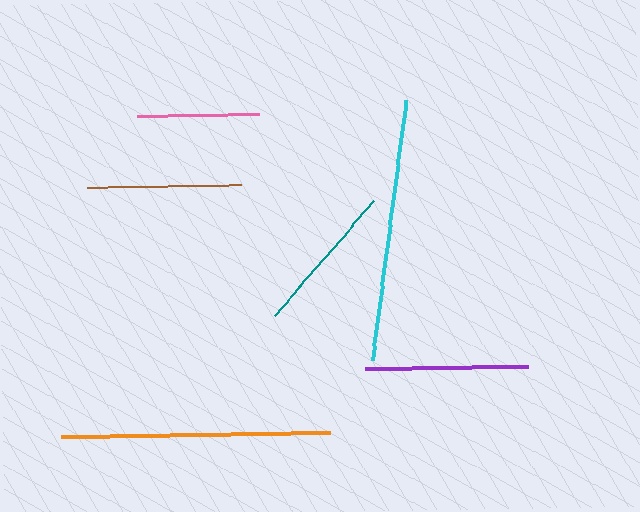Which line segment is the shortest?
The pink line is the shortest at approximately 122 pixels.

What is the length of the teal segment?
The teal segment is approximately 151 pixels long.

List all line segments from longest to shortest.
From longest to shortest: orange, cyan, purple, brown, teal, pink.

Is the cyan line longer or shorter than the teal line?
The cyan line is longer than the teal line.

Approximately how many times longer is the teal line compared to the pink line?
The teal line is approximately 1.2 times the length of the pink line.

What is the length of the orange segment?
The orange segment is approximately 269 pixels long.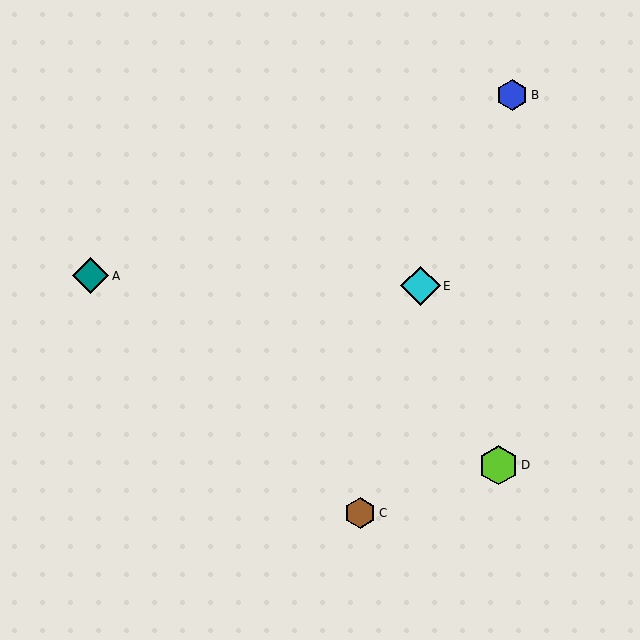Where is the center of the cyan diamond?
The center of the cyan diamond is at (420, 286).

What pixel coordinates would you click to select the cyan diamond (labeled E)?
Click at (420, 286) to select the cyan diamond E.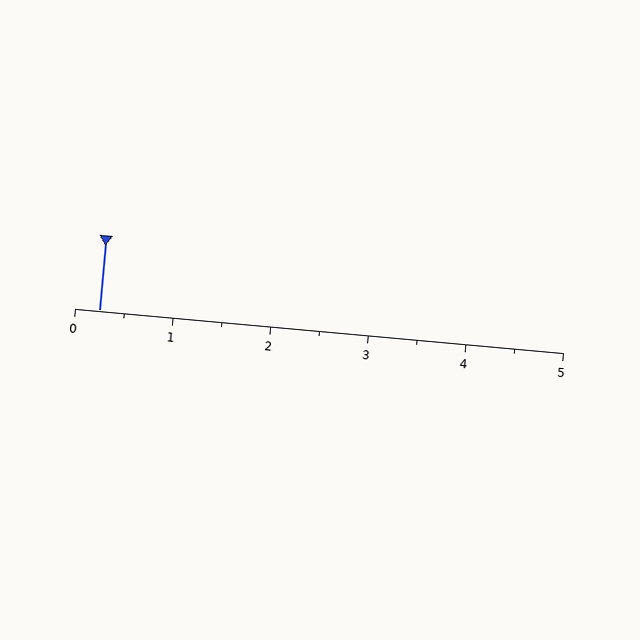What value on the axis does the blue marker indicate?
The marker indicates approximately 0.2.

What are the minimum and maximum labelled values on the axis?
The axis runs from 0 to 5.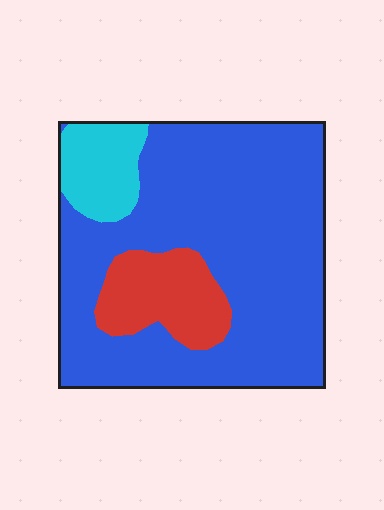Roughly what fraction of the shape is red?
Red covers roughly 15% of the shape.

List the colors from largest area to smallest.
From largest to smallest: blue, red, cyan.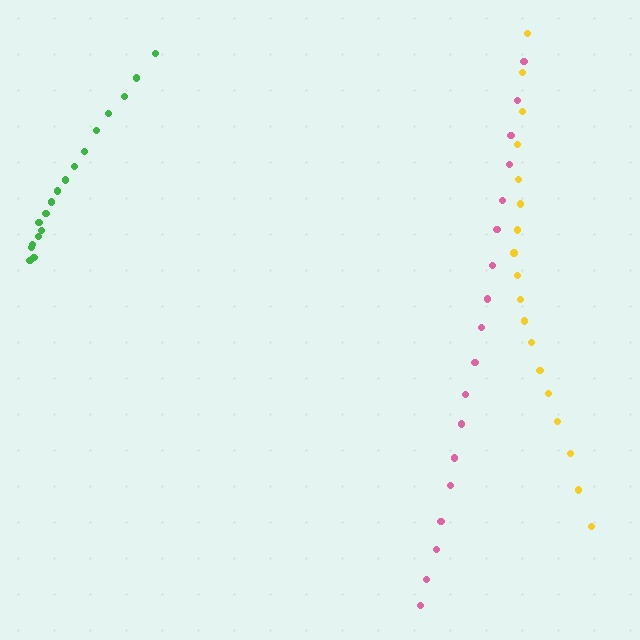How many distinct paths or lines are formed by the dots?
There are 3 distinct paths.